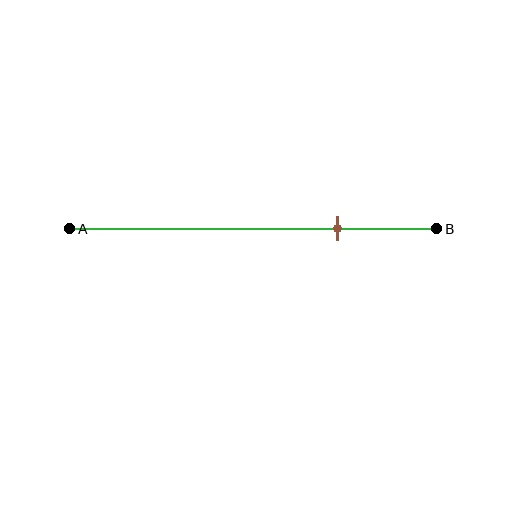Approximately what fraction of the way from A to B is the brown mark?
The brown mark is approximately 75% of the way from A to B.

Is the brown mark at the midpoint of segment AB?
No, the mark is at about 75% from A, not at the 50% midpoint.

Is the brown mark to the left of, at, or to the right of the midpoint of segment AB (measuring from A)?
The brown mark is to the right of the midpoint of segment AB.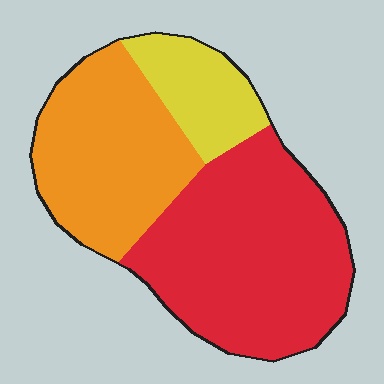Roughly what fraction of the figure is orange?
Orange covers around 35% of the figure.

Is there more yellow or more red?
Red.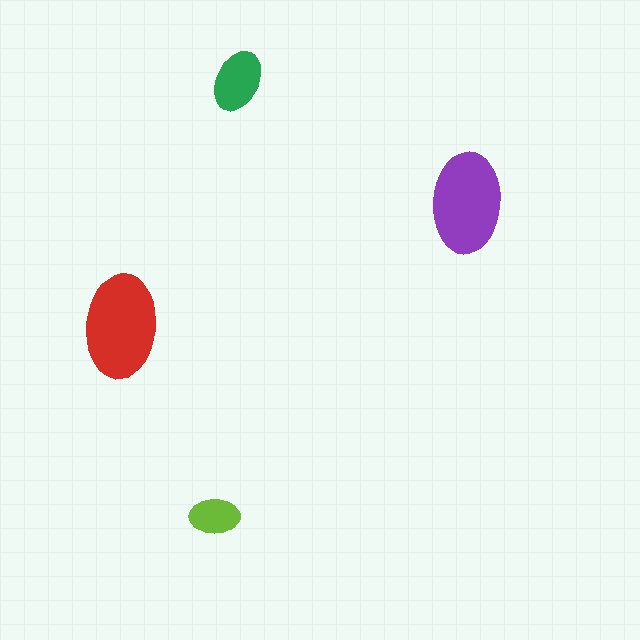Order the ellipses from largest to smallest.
the red one, the purple one, the green one, the lime one.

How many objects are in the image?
There are 4 objects in the image.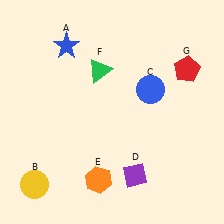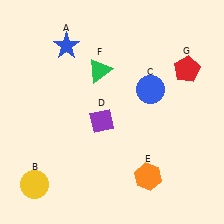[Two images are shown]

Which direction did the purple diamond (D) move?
The purple diamond (D) moved up.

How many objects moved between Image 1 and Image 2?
2 objects moved between the two images.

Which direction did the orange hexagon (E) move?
The orange hexagon (E) moved right.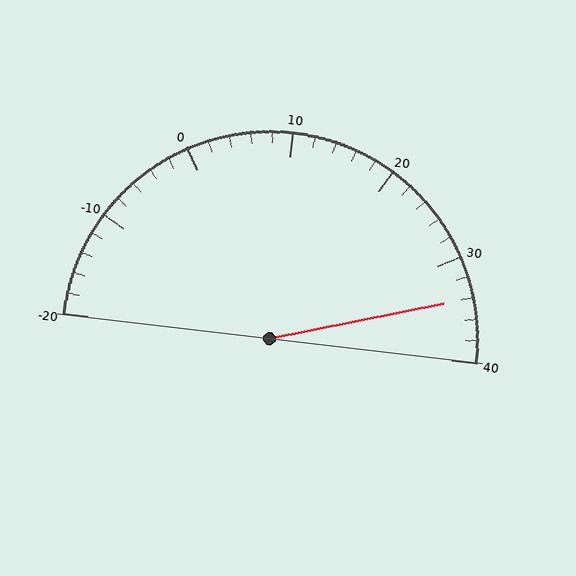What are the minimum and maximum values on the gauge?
The gauge ranges from -20 to 40.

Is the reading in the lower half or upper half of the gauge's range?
The reading is in the upper half of the range (-20 to 40).